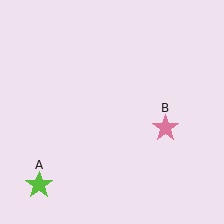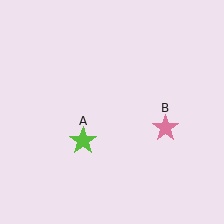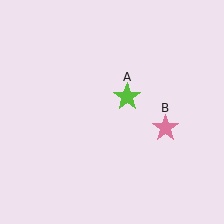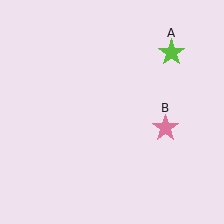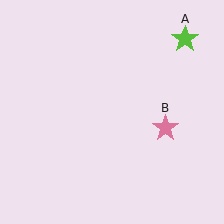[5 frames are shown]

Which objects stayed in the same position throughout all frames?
Pink star (object B) remained stationary.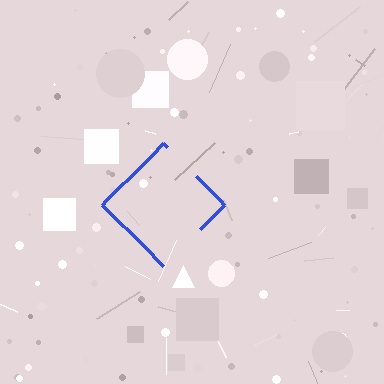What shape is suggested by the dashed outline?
The dashed outline suggests a diamond.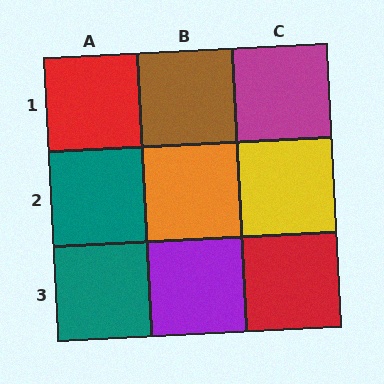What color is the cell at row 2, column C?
Yellow.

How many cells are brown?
1 cell is brown.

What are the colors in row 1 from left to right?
Red, brown, magenta.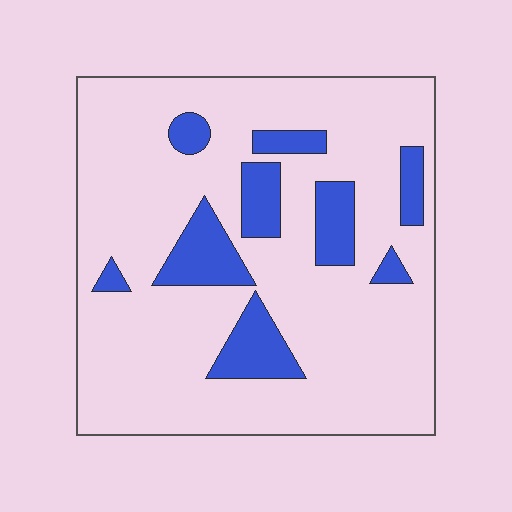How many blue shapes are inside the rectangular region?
9.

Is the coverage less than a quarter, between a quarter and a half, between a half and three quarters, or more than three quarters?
Less than a quarter.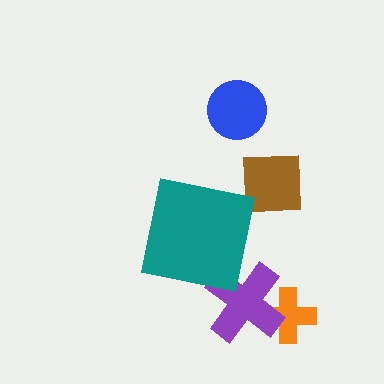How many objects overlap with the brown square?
0 objects overlap with the brown square.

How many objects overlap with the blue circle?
0 objects overlap with the blue circle.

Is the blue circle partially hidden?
No, no other shape covers it.